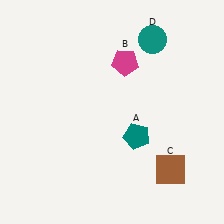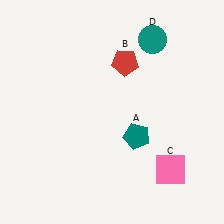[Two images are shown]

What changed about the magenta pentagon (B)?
In Image 1, B is magenta. In Image 2, it changed to red.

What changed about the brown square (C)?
In Image 1, C is brown. In Image 2, it changed to pink.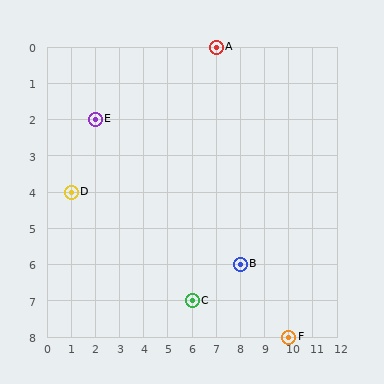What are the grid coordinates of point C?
Point C is at grid coordinates (6, 7).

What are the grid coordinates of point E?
Point E is at grid coordinates (2, 2).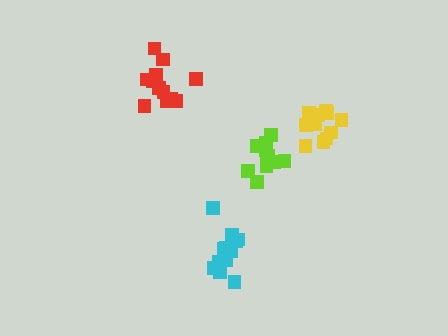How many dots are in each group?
Group 1: 12 dots, Group 2: 12 dots, Group 3: 13 dots, Group 4: 11 dots (48 total).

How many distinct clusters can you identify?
There are 4 distinct clusters.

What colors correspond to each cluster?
The clusters are colored: yellow, red, cyan, lime.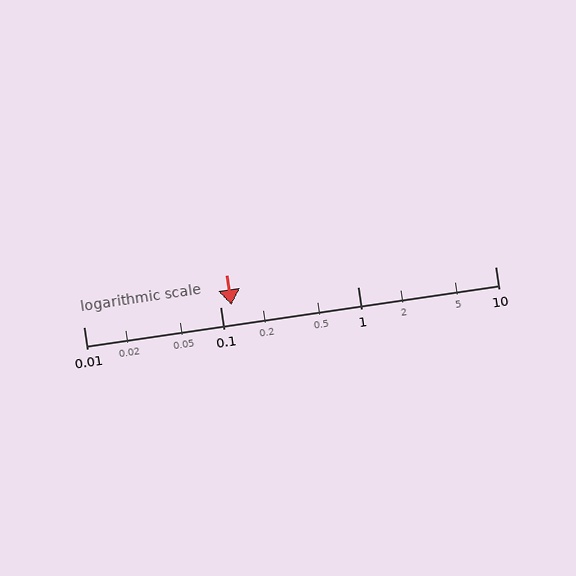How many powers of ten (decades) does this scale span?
The scale spans 3 decades, from 0.01 to 10.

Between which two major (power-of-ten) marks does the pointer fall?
The pointer is between 0.1 and 1.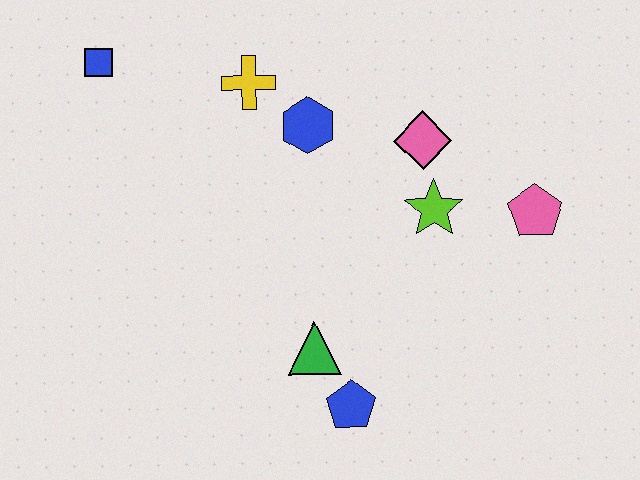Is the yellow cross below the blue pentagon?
No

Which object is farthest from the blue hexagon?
The blue pentagon is farthest from the blue hexagon.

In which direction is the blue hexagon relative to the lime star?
The blue hexagon is to the left of the lime star.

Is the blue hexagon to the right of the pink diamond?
No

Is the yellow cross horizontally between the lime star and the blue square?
Yes